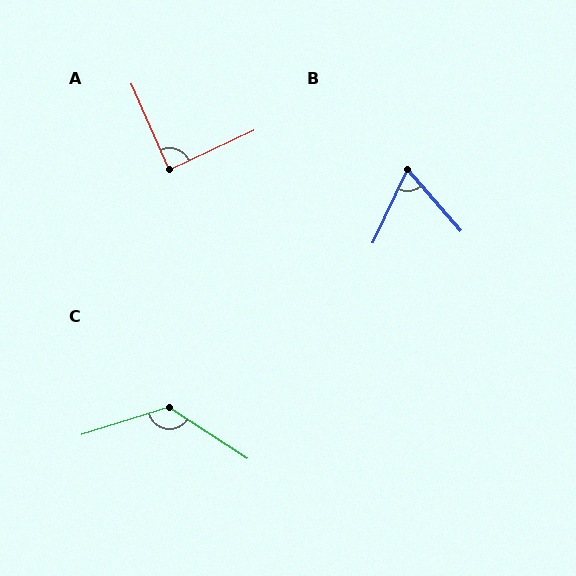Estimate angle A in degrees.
Approximately 89 degrees.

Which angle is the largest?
C, at approximately 129 degrees.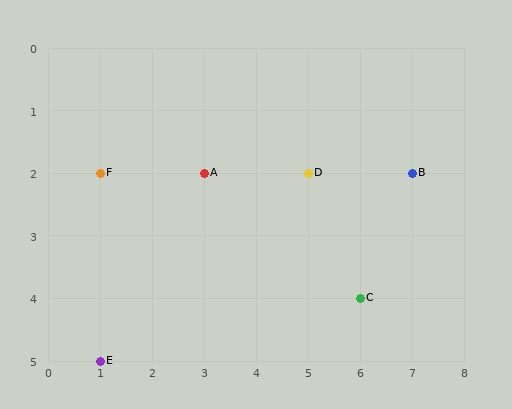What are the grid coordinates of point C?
Point C is at grid coordinates (6, 4).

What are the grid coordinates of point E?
Point E is at grid coordinates (1, 5).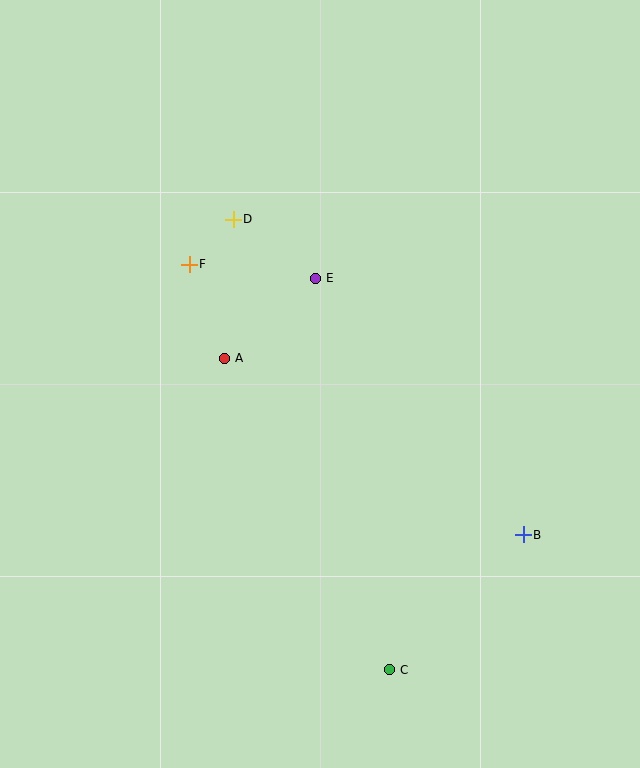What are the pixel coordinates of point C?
Point C is at (390, 670).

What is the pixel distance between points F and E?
The distance between F and E is 127 pixels.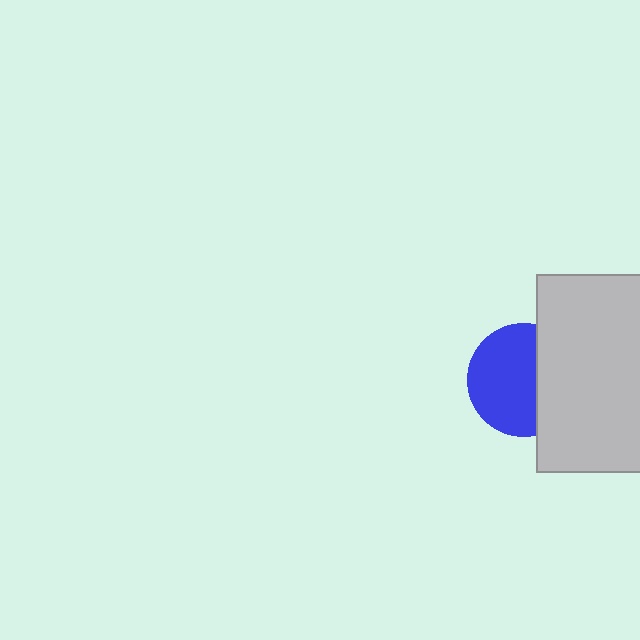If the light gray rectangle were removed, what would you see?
You would see the complete blue circle.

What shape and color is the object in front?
The object in front is a light gray rectangle.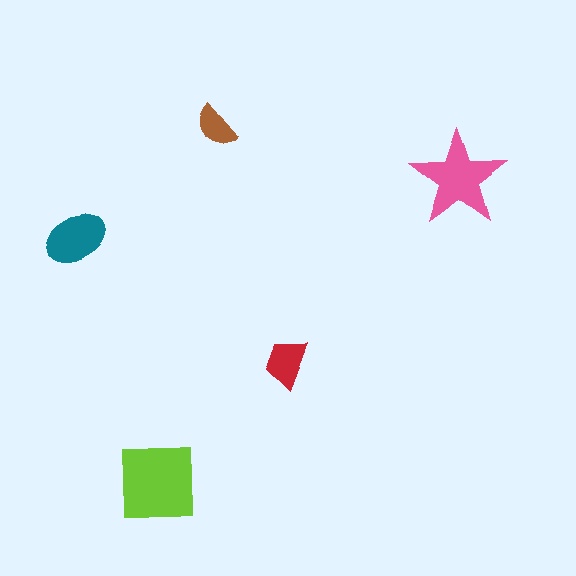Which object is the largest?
The lime square.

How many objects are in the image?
There are 5 objects in the image.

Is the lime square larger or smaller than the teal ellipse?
Larger.